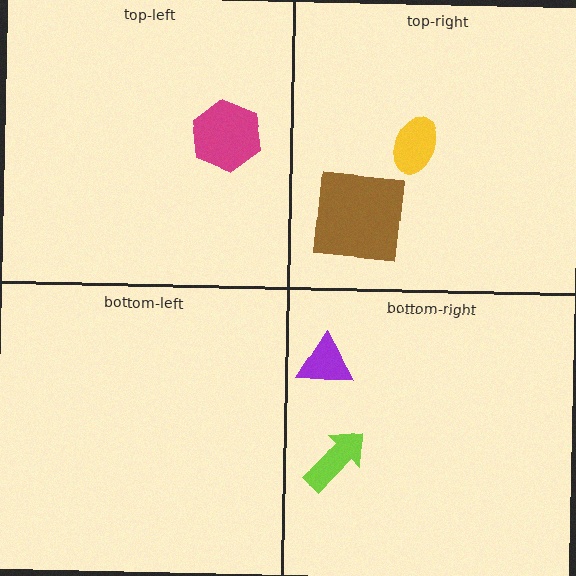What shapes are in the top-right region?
The yellow ellipse, the brown square.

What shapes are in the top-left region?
The magenta hexagon.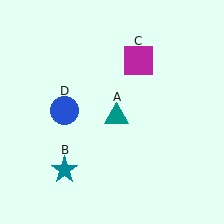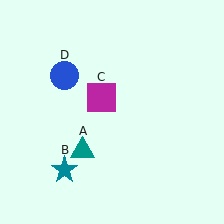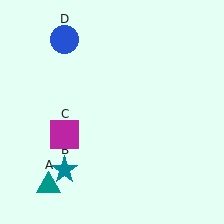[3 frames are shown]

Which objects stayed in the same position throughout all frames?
Teal star (object B) remained stationary.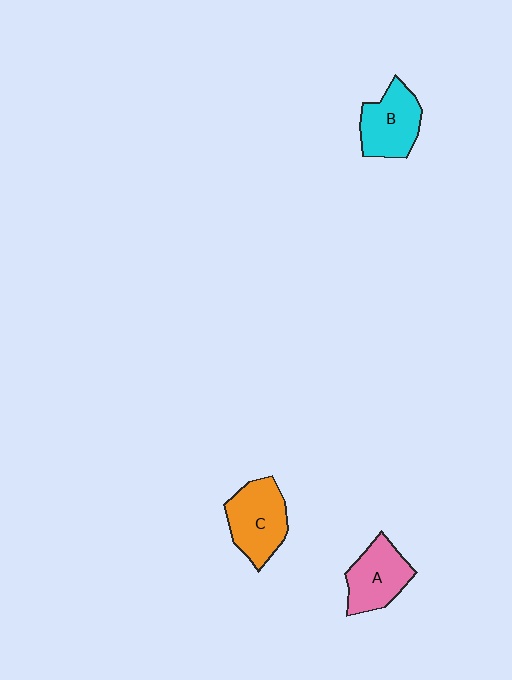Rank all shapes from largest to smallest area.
From largest to smallest: C (orange), B (cyan), A (pink).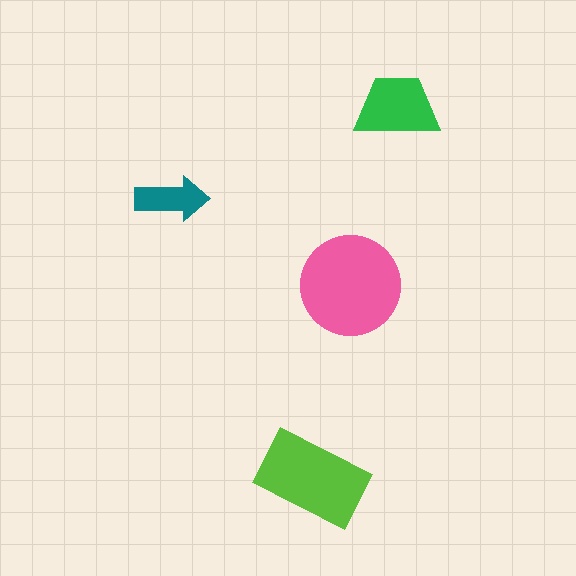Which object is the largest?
The pink circle.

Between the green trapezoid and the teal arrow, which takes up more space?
The green trapezoid.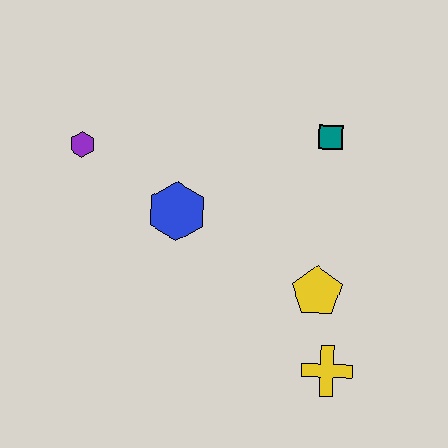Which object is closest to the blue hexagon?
The purple hexagon is closest to the blue hexagon.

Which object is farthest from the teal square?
The purple hexagon is farthest from the teal square.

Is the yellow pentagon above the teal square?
No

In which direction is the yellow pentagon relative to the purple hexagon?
The yellow pentagon is to the right of the purple hexagon.